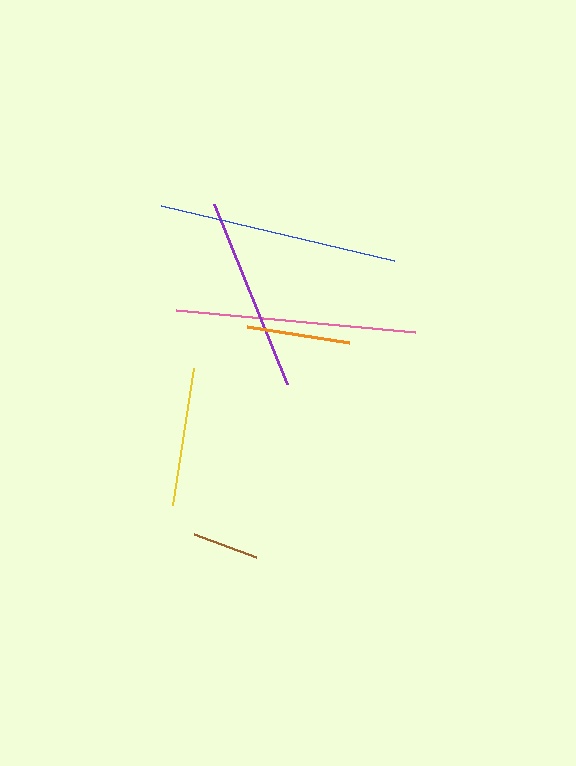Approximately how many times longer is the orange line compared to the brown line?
The orange line is approximately 1.6 times the length of the brown line.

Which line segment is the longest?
The pink line is the longest at approximately 240 pixels.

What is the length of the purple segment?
The purple segment is approximately 195 pixels long.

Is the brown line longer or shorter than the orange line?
The orange line is longer than the brown line.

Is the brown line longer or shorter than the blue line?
The blue line is longer than the brown line.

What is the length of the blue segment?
The blue segment is approximately 239 pixels long.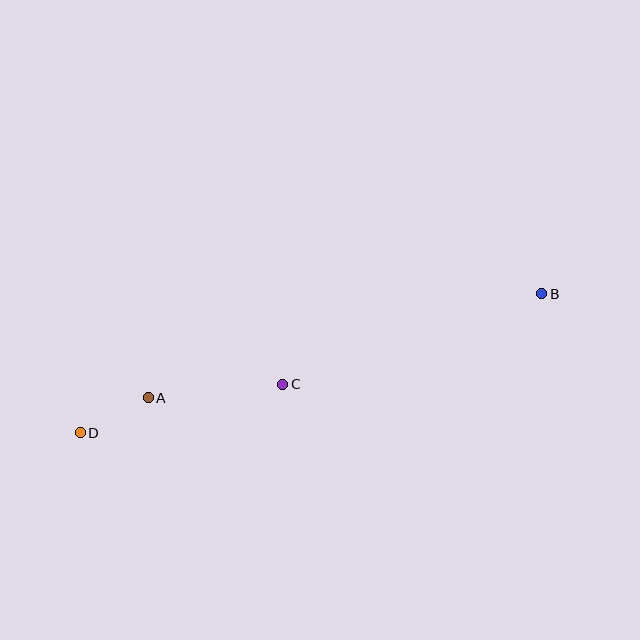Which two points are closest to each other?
Points A and D are closest to each other.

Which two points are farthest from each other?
Points B and D are farthest from each other.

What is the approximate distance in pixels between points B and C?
The distance between B and C is approximately 274 pixels.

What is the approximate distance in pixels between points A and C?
The distance between A and C is approximately 135 pixels.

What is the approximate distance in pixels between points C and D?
The distance between C and D is approximately 208 pixels.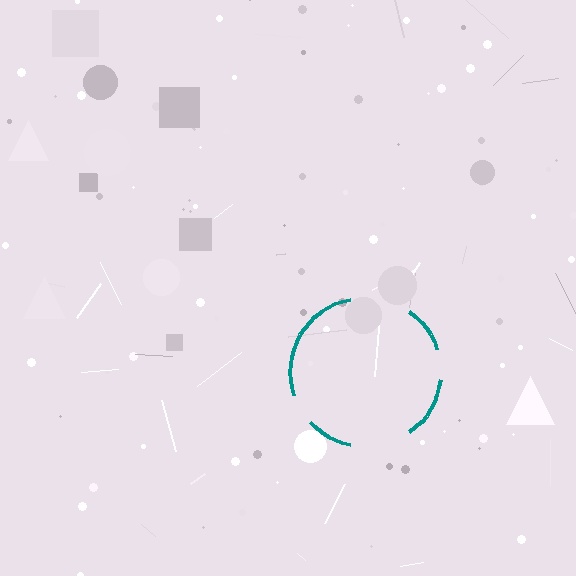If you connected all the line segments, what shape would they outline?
They would outline a circle.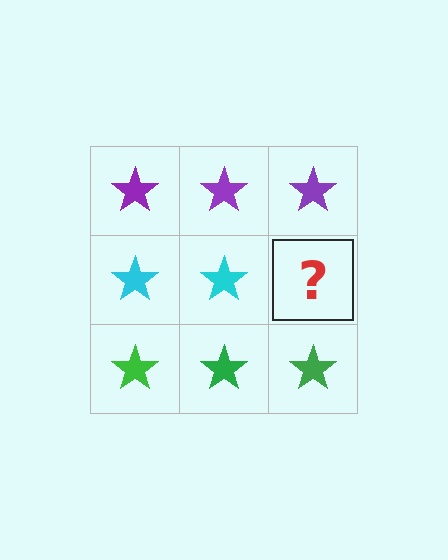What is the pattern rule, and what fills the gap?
The rule is that each row has a consistent color. The gap should be filled with a cyan star.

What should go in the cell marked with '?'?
The missing cell should contain a cyan star.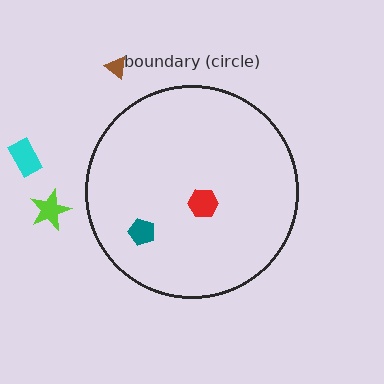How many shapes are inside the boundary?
2 inside, 3 outside.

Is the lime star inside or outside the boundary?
Outside.